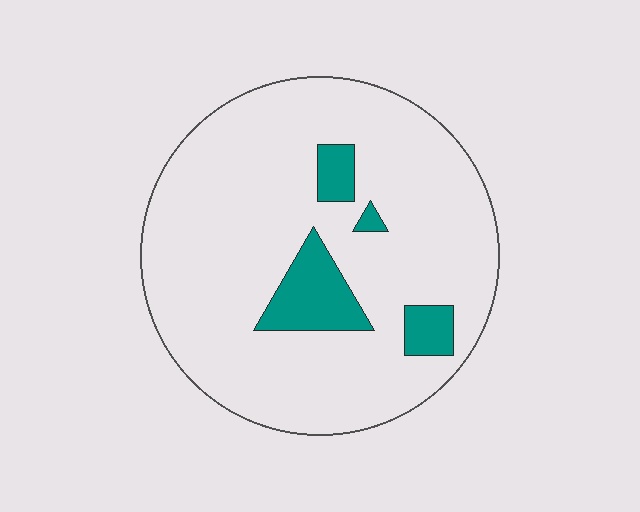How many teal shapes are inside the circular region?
4.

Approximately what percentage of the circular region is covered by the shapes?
Approximately 10%.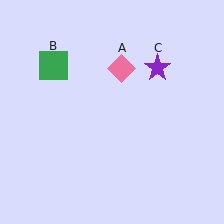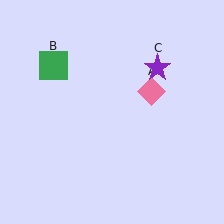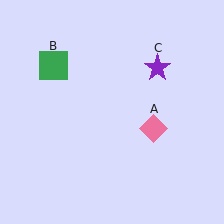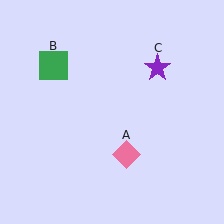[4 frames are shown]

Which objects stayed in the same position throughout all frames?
Green square (object B) and purple star (object C) remained stationary.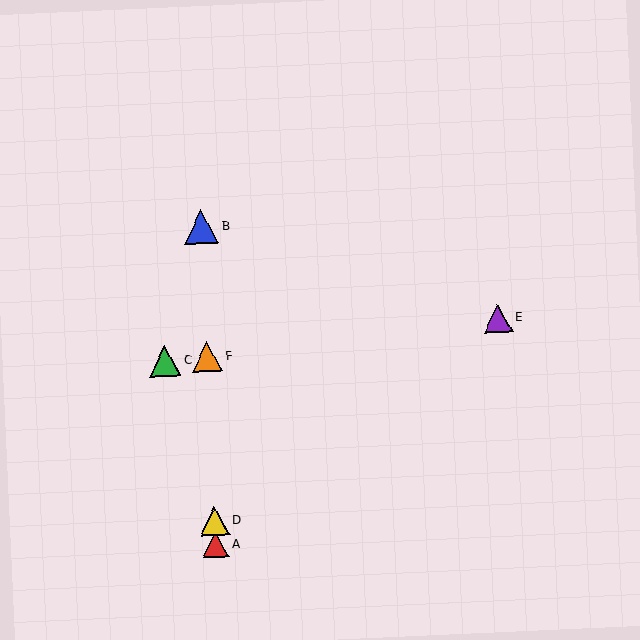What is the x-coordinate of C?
Object C is at x≈165.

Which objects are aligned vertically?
Objects A, B, D, F are aligned vertically.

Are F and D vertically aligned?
Yes, both are at x≈207.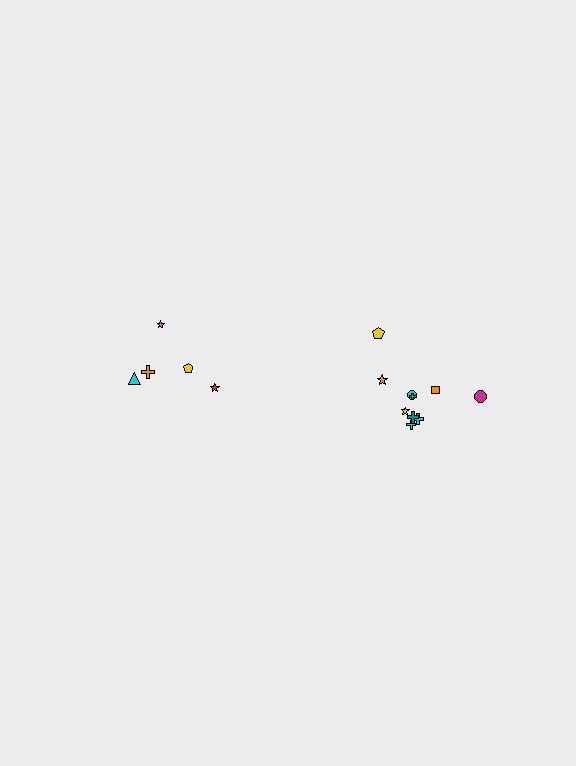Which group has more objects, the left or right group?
The right group.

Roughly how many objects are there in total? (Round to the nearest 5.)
Roughly 15 objects in total.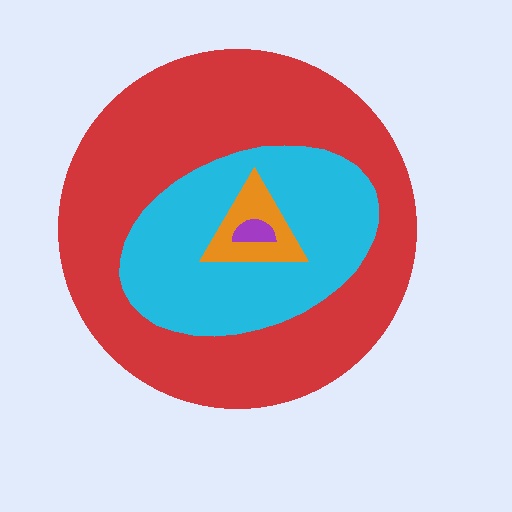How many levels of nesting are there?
4.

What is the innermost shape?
The purple semicircle.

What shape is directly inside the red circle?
The cyan ellipse.